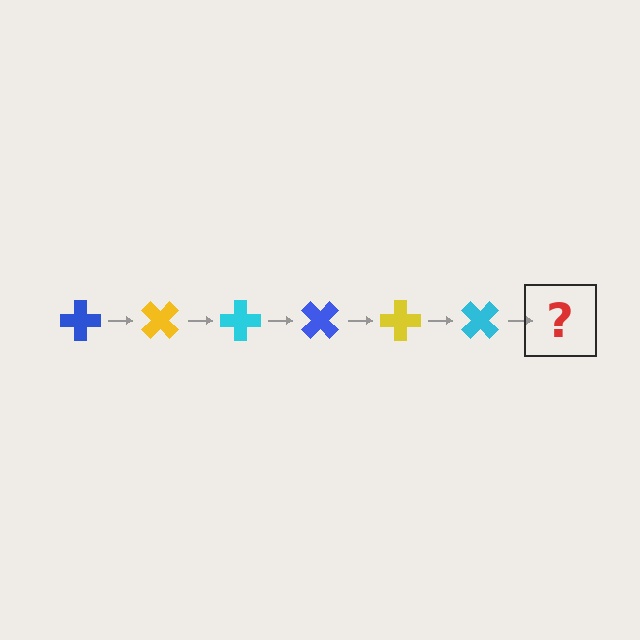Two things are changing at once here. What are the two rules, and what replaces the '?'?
The two rules are that it rotates 45 degrees each step and the color cycles through blue, yellow, and cyan. The '?' should be a blue cross, rotated 270 degrees from the start.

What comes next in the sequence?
The next element should be a blue cross, rotated 270 degrees from the start.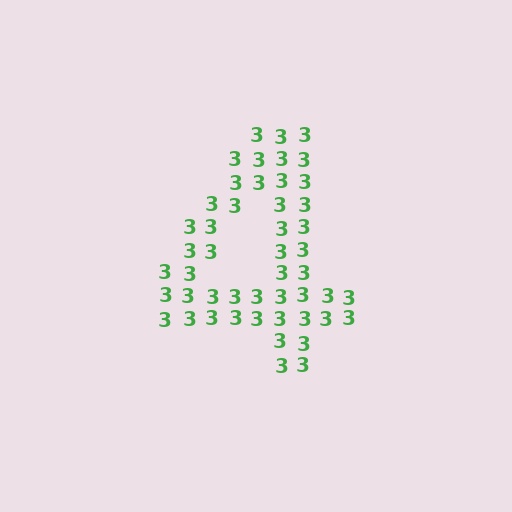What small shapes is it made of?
It is made of small digit 3's.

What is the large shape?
The large shape is the digit 4.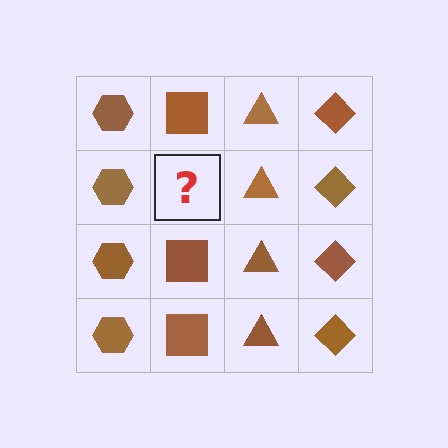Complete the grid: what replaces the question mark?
The question mark should be replaced with a brown square.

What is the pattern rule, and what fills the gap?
The rule is that each column has a consistent shape. The gap should be filled with a brown square.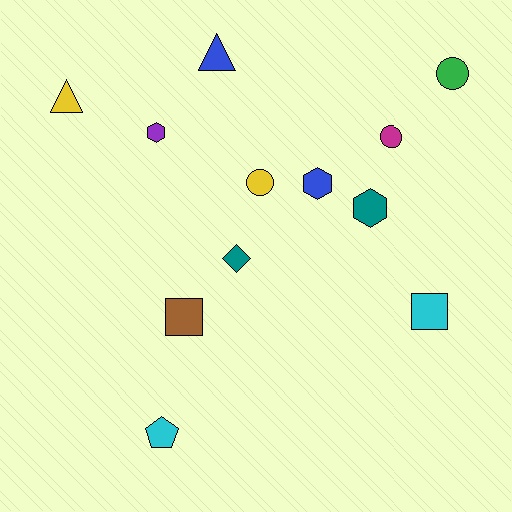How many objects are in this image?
There are 12 objects.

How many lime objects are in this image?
There are no lime objects.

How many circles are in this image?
There are 3 circles.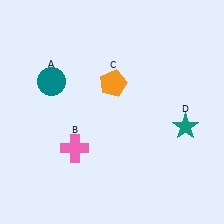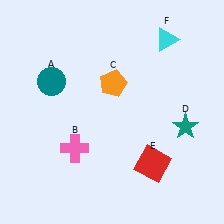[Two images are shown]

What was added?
A red square (E), a cyan triangle (F) were added in Image 2.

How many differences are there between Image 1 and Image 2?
There are 2 differences between the two images.